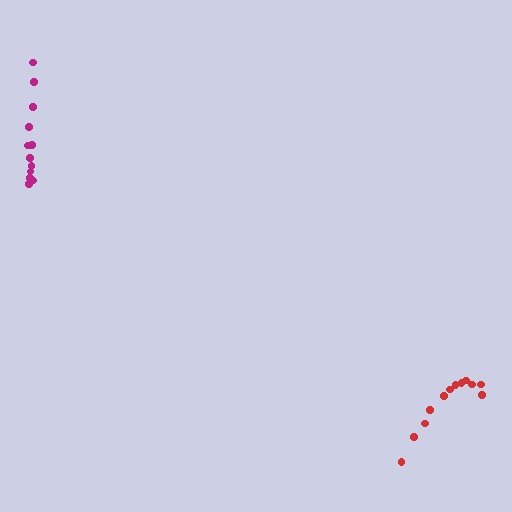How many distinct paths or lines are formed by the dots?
There are 2 distinct paths.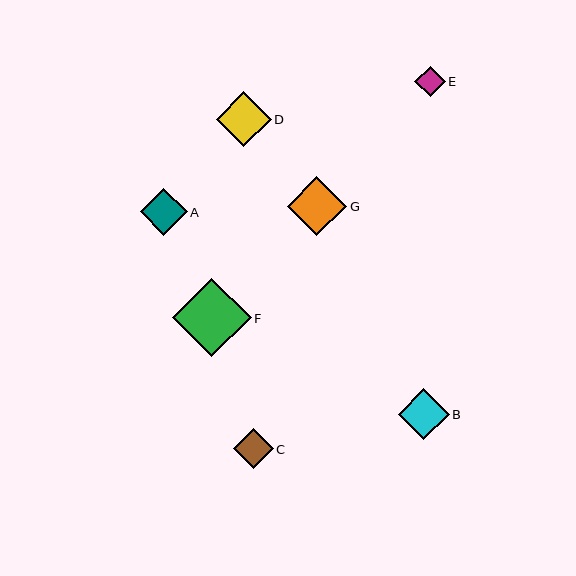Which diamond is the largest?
Diamond F is the largest with a size of approximately 78 pixels.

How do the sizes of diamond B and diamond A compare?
Diamond B and diamond A are approximately the same size.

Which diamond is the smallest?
Diamond E is the smallest with a size of approximately 30 pixels.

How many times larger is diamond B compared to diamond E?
Diamond B is approximately 1.7 times the size of diamond E.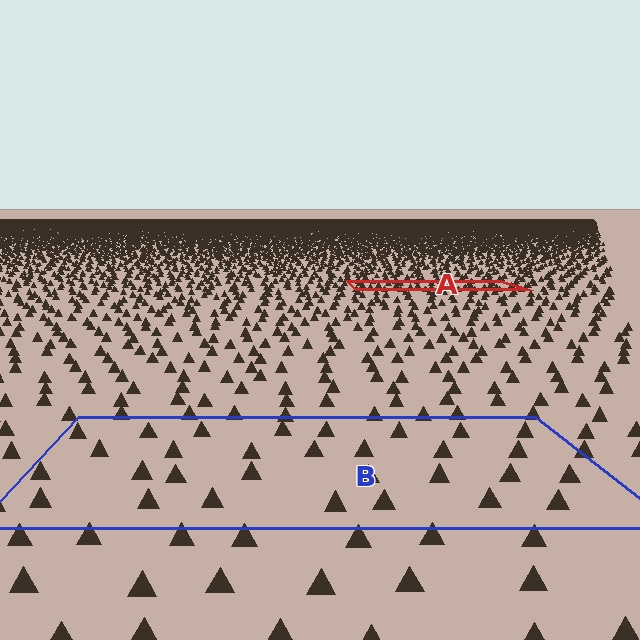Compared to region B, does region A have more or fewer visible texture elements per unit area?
Region A has more texture elements per unit area — they are packed more densely because it is farther away.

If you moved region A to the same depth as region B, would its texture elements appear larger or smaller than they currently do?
They would appear larger. At a closer depth, the same texture elements are projected at a bigger on-screen size.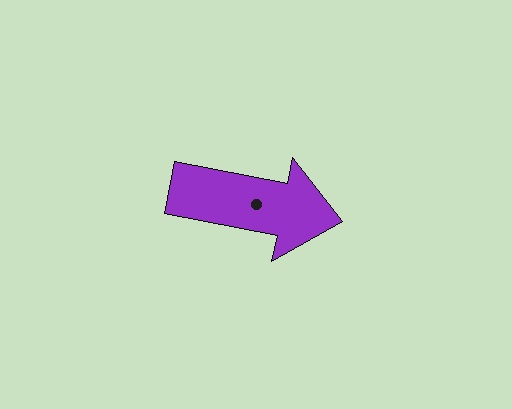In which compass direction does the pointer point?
East.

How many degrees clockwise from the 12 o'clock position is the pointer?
Approximately 101 degrees.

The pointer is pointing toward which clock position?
Roughly 3 o'clock.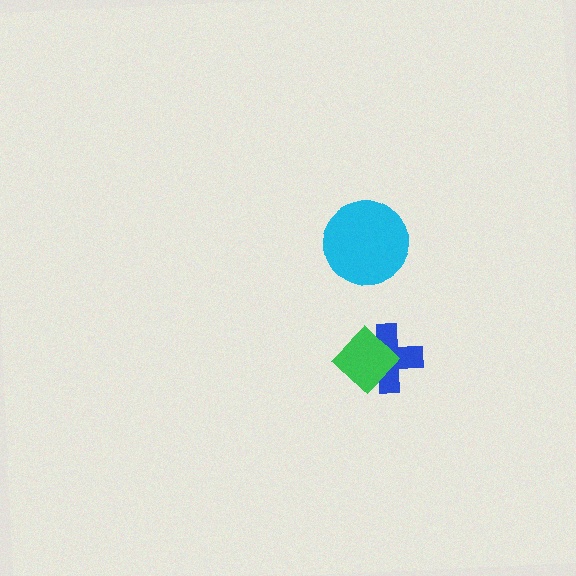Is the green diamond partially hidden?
No, no other shape covers it.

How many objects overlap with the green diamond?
1 object overlaps with the green diamond.